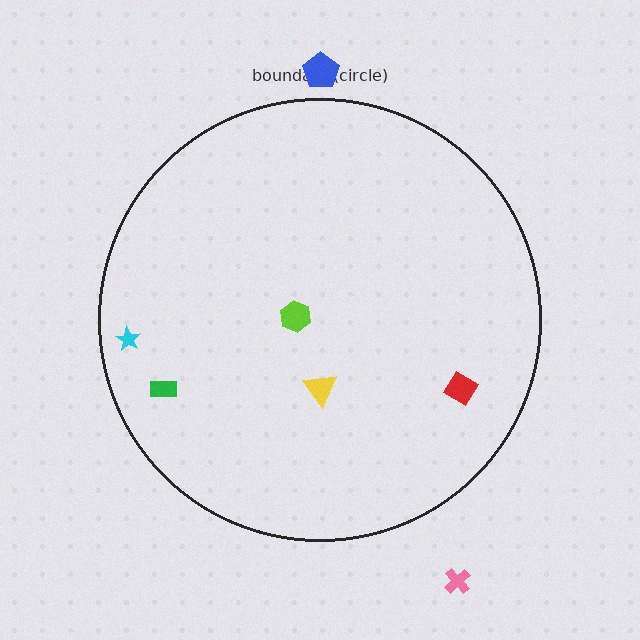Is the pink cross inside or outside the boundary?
Outside.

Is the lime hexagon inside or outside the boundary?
Inside.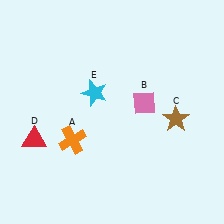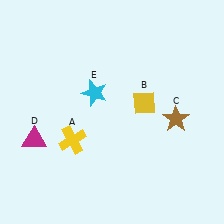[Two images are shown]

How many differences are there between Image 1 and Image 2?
There are 3 differences between the two images.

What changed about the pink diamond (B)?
In Image 1, B is pink. In Image 2, it changed to yellow.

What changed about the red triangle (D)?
In Image 1, D is red. In Image 2, it changed to magenta.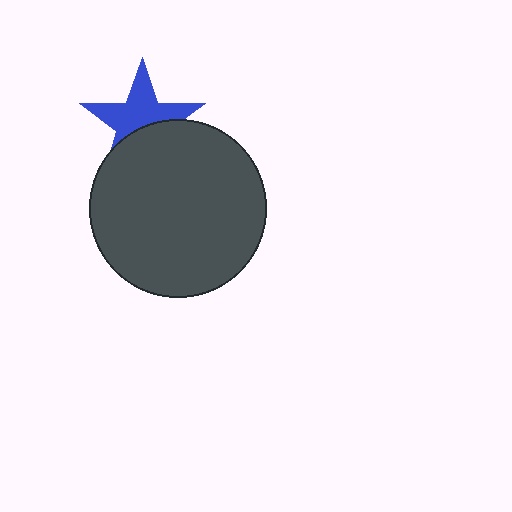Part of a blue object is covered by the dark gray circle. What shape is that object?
It is a star.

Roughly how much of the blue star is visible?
About half of it is visible (roughly 58%).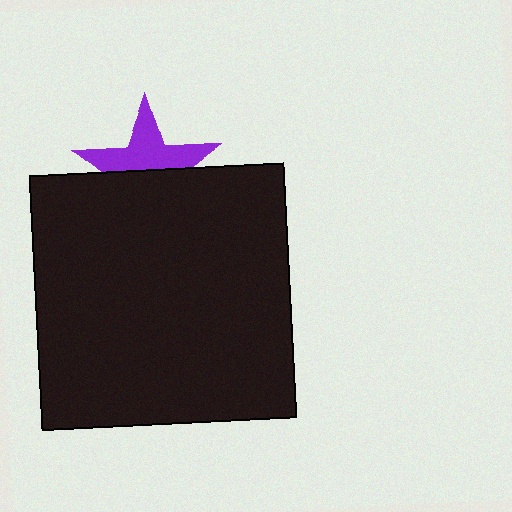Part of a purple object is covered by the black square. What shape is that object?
It is a star.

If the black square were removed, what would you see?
You would see the complete purple star.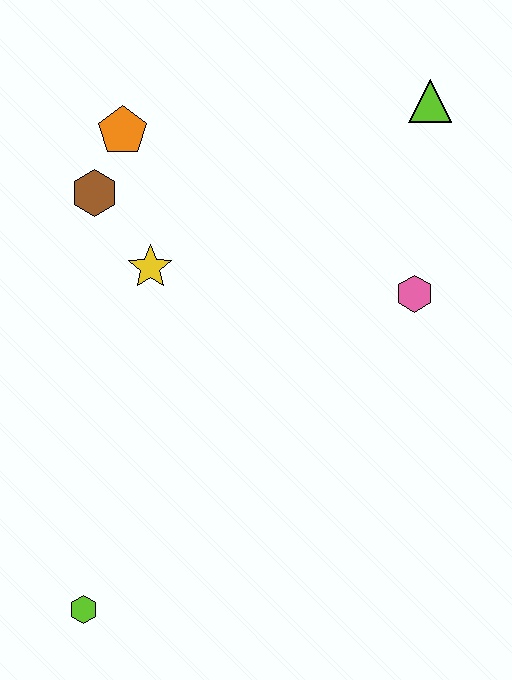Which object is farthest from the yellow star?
The lime hexagon is farthest from the yellow star.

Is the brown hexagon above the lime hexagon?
Yes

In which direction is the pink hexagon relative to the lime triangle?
The pink hexagon is below the lime triangle.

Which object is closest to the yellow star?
The brown hexagon is closest to the yellow star.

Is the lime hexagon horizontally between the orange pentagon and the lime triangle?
No